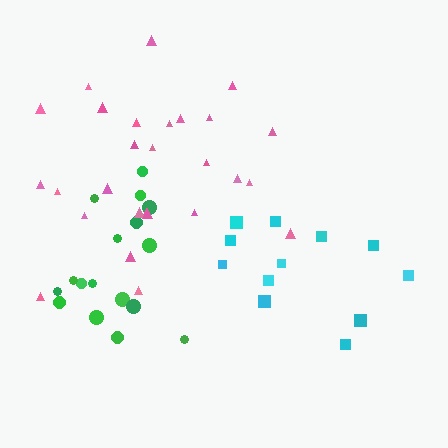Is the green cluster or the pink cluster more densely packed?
Green.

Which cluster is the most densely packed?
Green.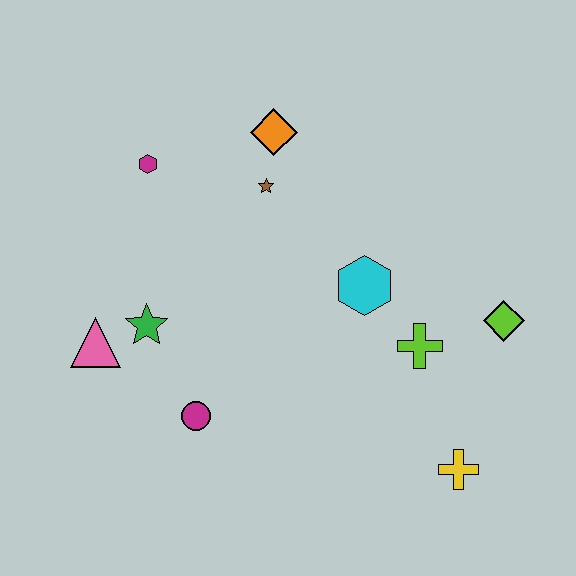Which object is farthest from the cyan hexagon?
The pink triangle is farthest from the cyan hexagon.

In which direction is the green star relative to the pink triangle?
The green star is to the right of the pink triangle.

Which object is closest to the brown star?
The orange diamond is closest to the brown star.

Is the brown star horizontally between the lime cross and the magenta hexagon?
Yes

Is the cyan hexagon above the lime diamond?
Yes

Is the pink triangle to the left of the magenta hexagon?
Yes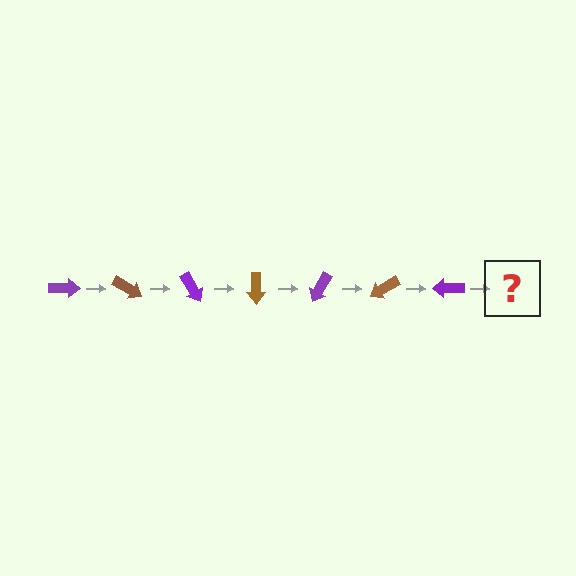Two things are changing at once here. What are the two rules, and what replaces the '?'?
The two rules are that it rotates 30 degrees each step and the color cycles through purple and brown. The '?' should be a brown arrow, rotated 210 degrees from the start.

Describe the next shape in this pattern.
It should be a brown arrow, rotated 210 degrees from the start.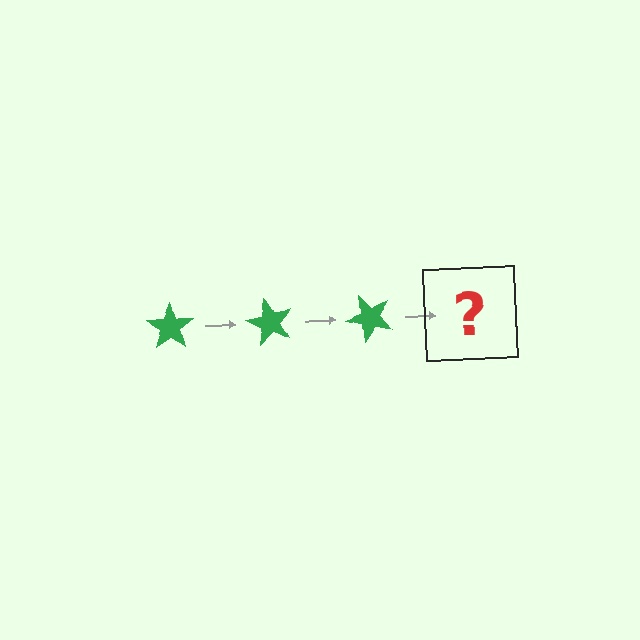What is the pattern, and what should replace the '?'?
The pattern is that the star rotates 60 degrees each step. The '?' should be a green star rotated 180 degrees.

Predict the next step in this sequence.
The next step is a green star rotated 180 degrees.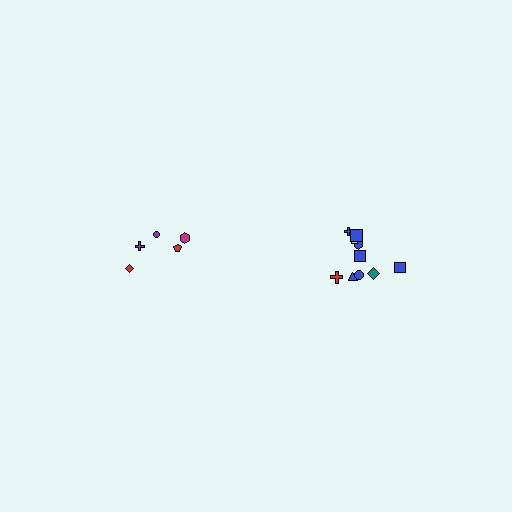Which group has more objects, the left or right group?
The right group.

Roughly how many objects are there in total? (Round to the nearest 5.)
Roughly 15 objects in total.